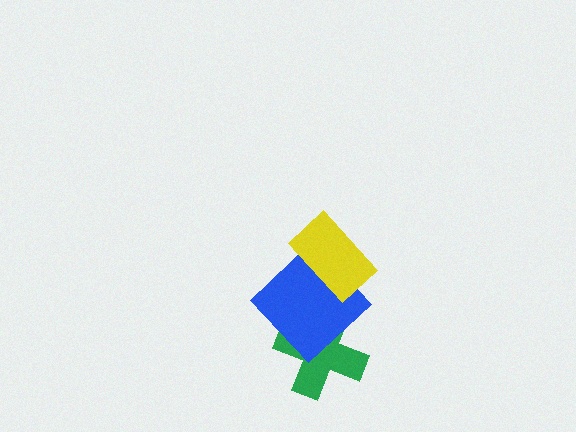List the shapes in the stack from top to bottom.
From top to bottom: the yellow rectangle, the blue diamond, the green cross.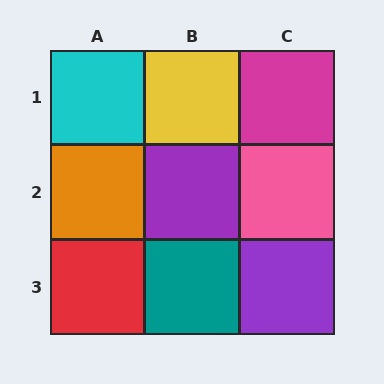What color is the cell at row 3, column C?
Purple.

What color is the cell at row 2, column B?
Purple.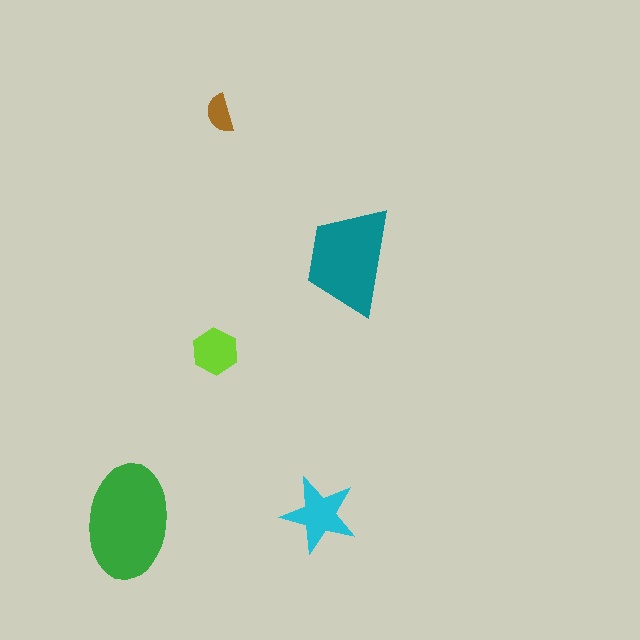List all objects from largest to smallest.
The green ellipse, the teal trapezoid, the cyan star, the lime hexagon, the brown semicircle.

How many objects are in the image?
There are 5 objects in the image.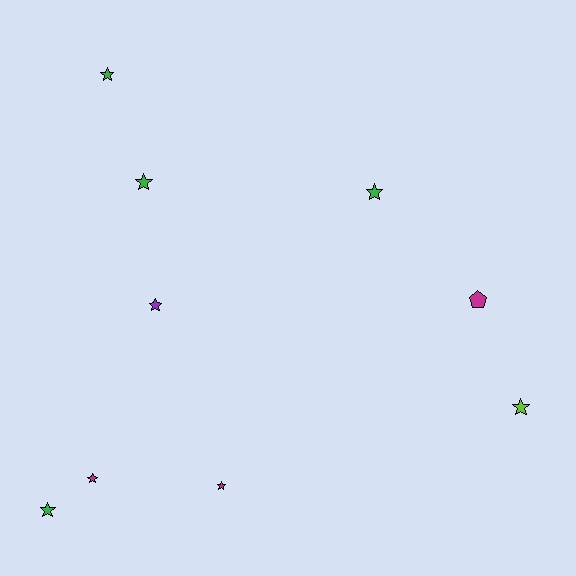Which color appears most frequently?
Green, with 4 objects.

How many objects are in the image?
There are 9 objects.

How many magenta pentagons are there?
There is 1 magenta pentagon.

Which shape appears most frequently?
Star, with 8 objects.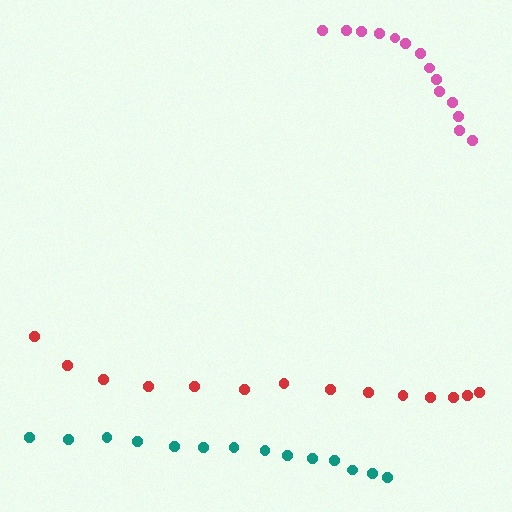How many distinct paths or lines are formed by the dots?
There are 3 distinct paths.